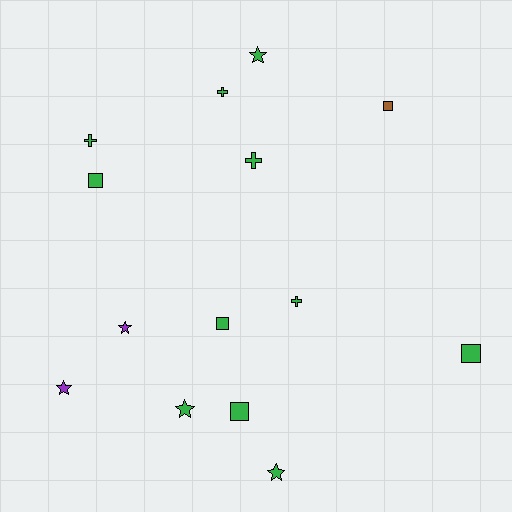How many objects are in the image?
There are 14 objects.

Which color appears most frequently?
Green, with 11 objects.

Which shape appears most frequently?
Square, with 5 objects.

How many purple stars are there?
There are 2 purple stars.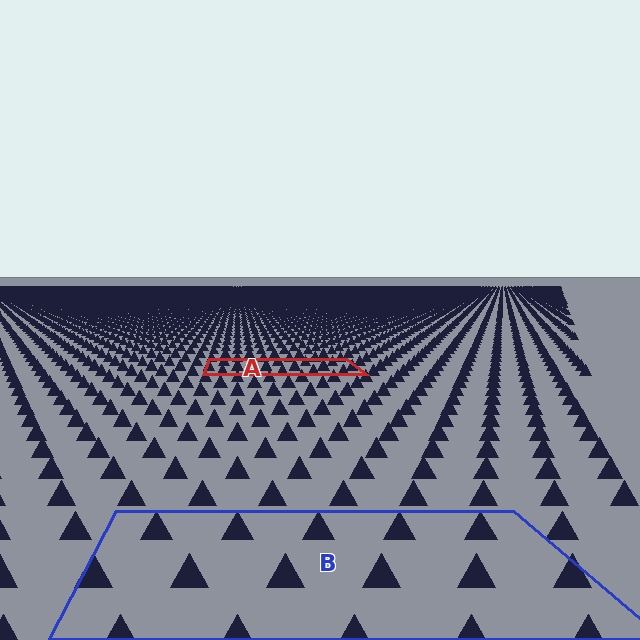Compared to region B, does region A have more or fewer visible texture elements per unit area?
Region A has more texture elements per unit area — they are packed more densely because it is farther away.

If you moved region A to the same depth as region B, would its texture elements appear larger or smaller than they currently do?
They would appear larger. At a closer depth, the same texture elements are projected at a bigger on-screen size.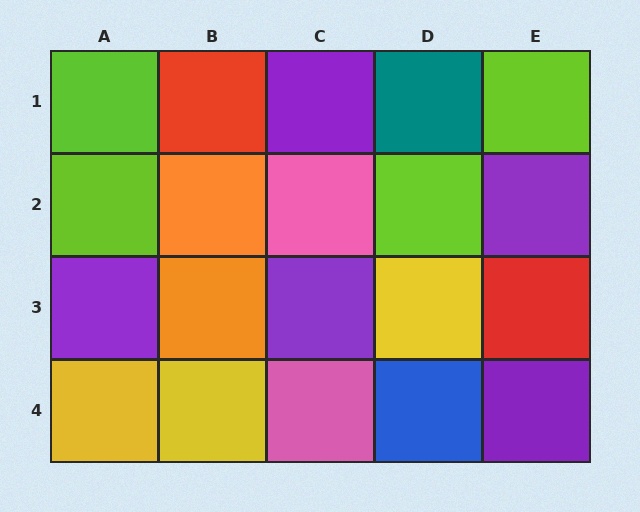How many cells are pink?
2 cells are pink.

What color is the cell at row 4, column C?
Pink.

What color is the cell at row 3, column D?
Yellow.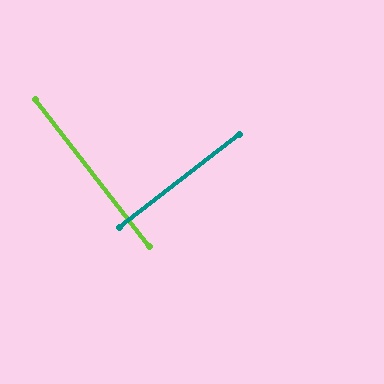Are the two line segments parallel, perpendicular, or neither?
Perpendicular — they meet at approximately 90°.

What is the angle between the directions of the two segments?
Approximately 90 degrees.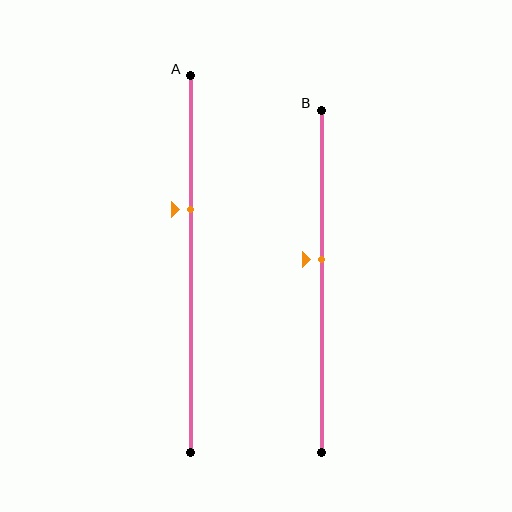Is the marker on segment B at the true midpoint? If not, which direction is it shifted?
No, the marker on segment B is shifted upward by about 6% of the segment length.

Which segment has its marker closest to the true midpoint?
Segment B has its marker closest to the true midpoint.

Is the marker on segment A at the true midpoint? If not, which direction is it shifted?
No, the marker on segment A is shifted upward by about 15% of the segment length.